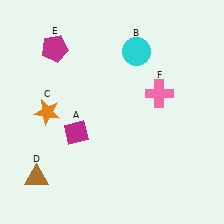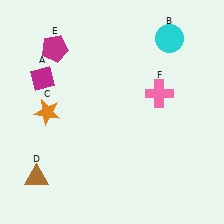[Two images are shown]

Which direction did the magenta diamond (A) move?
The magenta diamond (A) moved up.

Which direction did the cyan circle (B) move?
The cyan circle (B) moved right.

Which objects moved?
The objects that moved are: the magenta diamond (A), the cyan circle (B).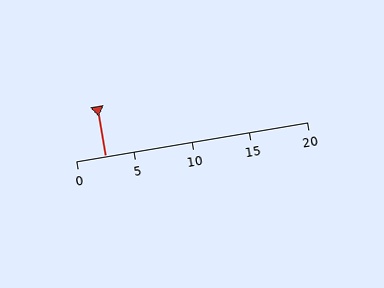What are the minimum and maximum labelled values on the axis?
The axis runs from 0 to 20.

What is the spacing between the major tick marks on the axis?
The major ticks are spaced 5 apart.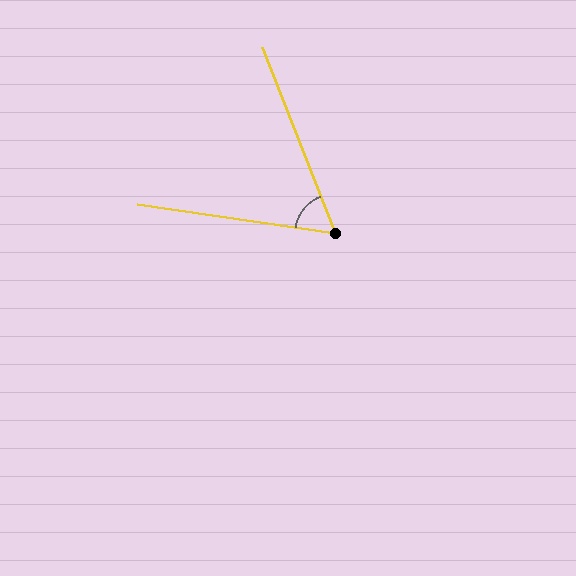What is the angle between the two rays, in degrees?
Approximately 60 degrees.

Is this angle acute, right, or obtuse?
It is acute.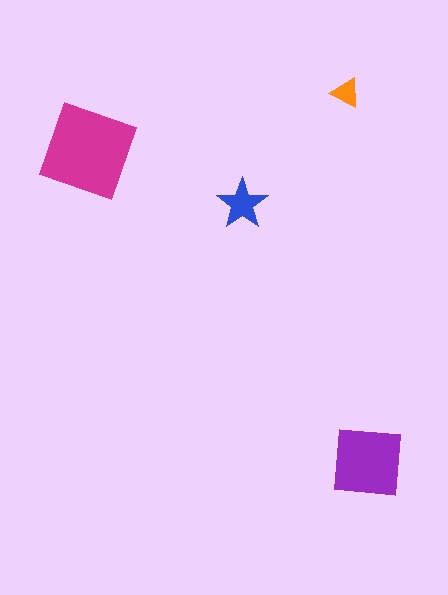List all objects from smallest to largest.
The orange triangle, the blue star, the purple square, the magenta diamond.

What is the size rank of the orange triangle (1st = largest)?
4th.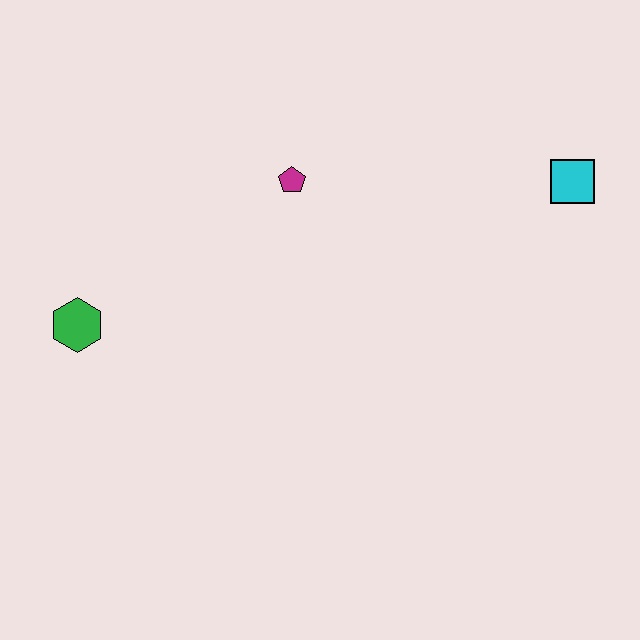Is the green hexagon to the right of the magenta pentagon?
No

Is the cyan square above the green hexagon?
Yes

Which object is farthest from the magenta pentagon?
The cyan square is farthest from the magenta pentagon.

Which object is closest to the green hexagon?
The magenta pentagon is closest to the green hexagon.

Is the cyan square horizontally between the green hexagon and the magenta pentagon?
No